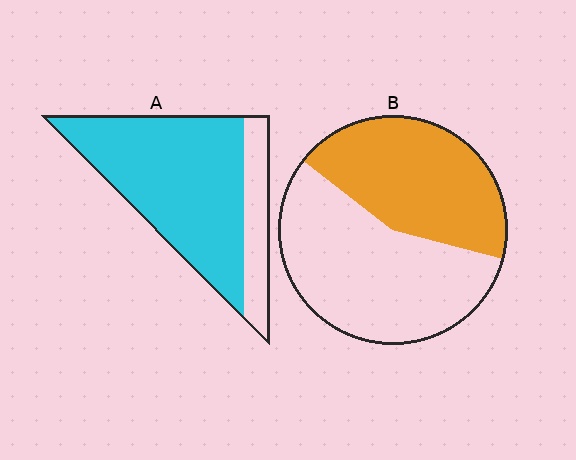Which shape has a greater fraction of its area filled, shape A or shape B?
Shape A.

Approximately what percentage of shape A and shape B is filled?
A is approximately 80% and B is approximately 45%.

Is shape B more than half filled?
No.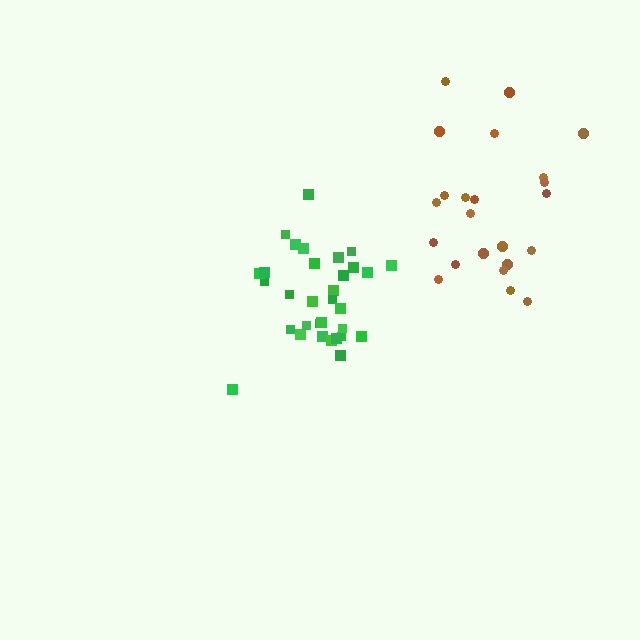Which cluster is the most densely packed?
Green.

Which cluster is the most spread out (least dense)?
Brown.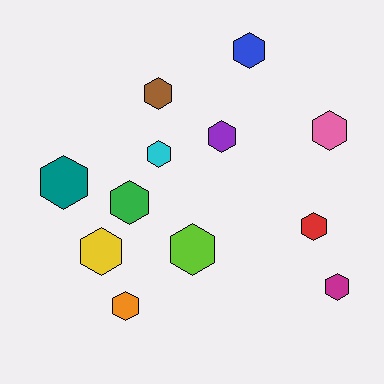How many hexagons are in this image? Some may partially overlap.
There are 12 hexagons.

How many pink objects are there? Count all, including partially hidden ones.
There is 1 pink object.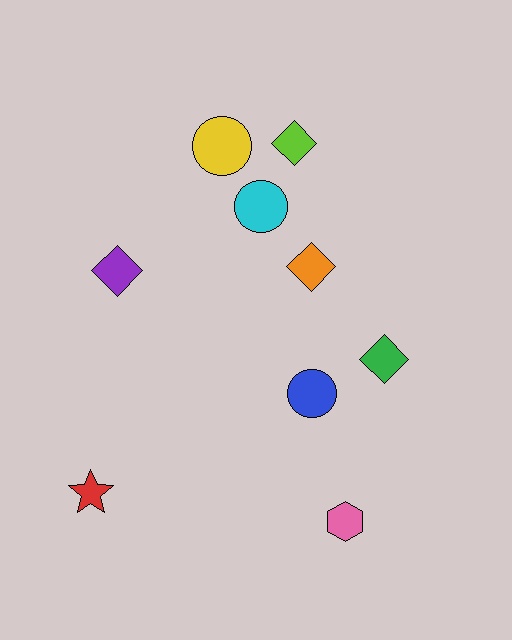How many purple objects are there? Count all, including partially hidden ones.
There is 1 purple object.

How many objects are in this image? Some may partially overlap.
There are 9 objects.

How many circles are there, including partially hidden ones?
There are 3 circles.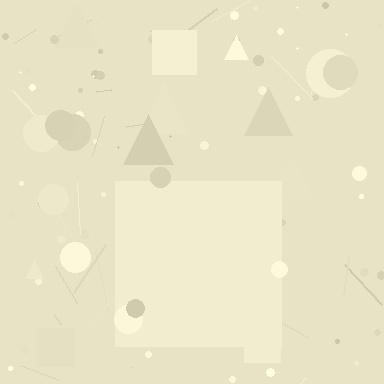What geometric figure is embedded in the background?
A square is embedded in the background.